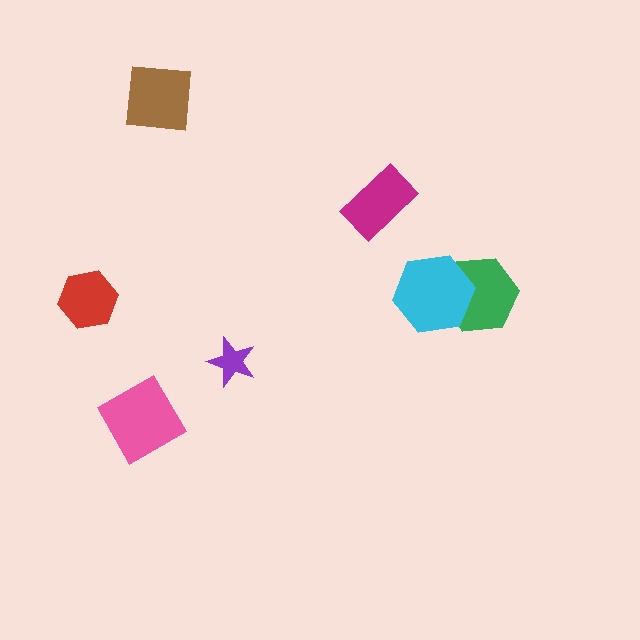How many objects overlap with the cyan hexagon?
1 object overlaps with the cyan hexagon.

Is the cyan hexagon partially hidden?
No, no other shape covers it.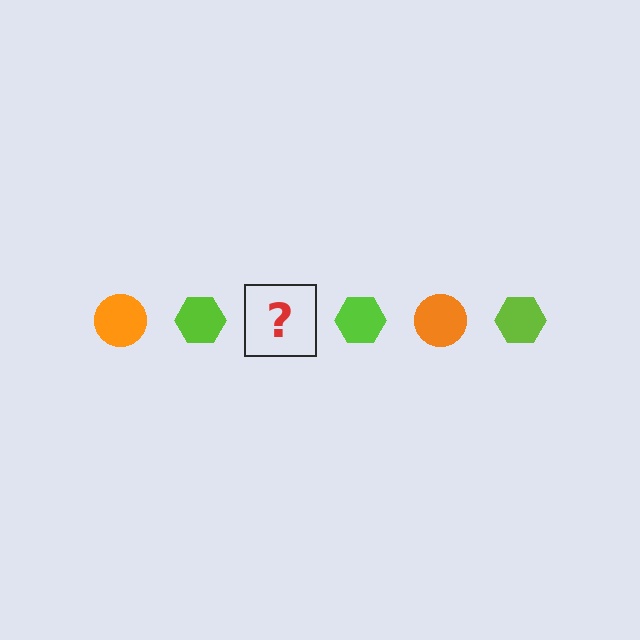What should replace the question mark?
The question mark should be replaced with an orange circle.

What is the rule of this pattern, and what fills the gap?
The rule is that the pattern alternates between orange circle and lime hexagon. The gap should be filled with an orange circle.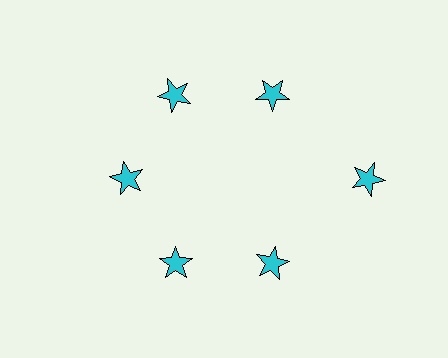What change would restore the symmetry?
The symmetry would be restored by moving it inward, back onto the ring so that all 6 stars sit at equal angles and equal distance from the center.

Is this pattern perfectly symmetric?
No. The 6 cyan stars are arranged in a ring, but one element near the 3 o'clock position is pushed outward from the center, breaking the 6-fold rotational symmetry.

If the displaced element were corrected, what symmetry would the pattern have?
It would have 6-fold rotational symmetry — the pattern would map onto itself every 60 degrees.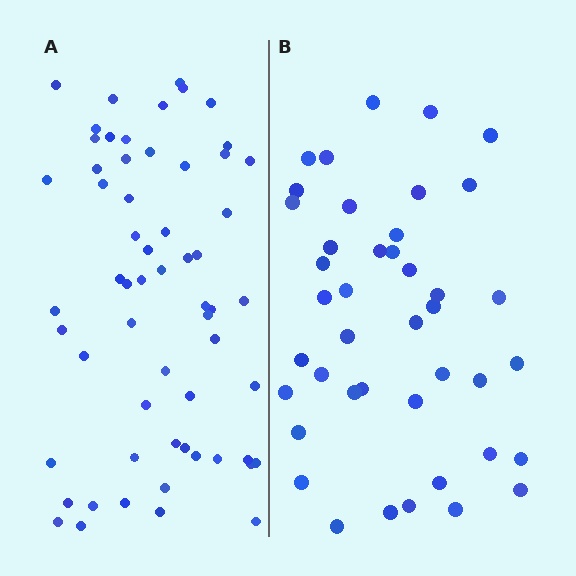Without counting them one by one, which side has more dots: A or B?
Region A (the left region) has more dots.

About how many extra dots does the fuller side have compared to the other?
Region A has approximately 20 more dots than region B.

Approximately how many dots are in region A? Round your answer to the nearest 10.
About 60 dots.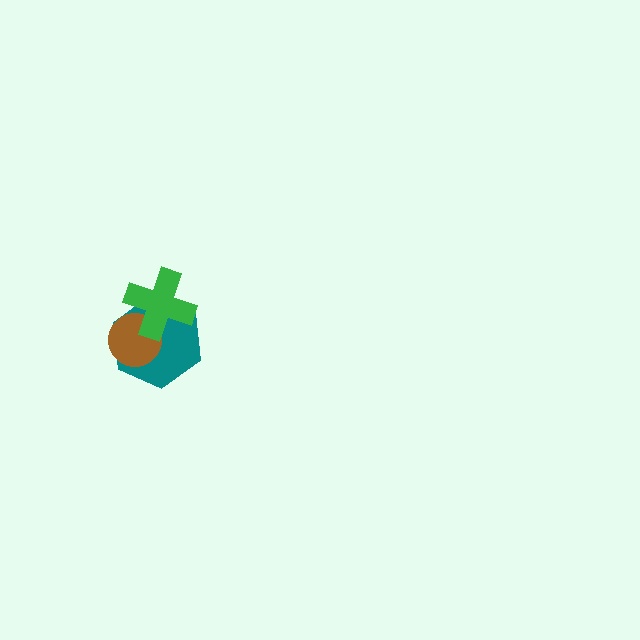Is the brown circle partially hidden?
Yes, it is partially covered by another shape.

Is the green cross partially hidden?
No, no other shape covers it.